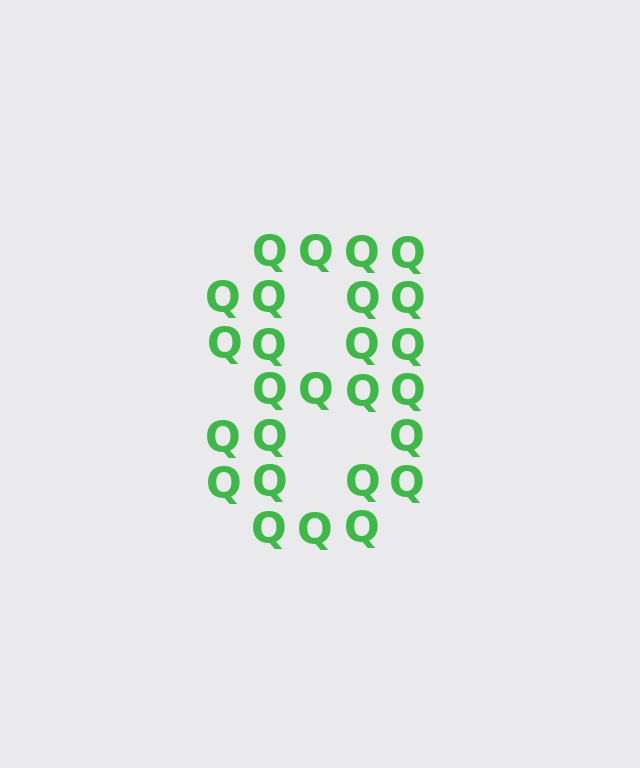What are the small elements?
The small elements are letter Q's.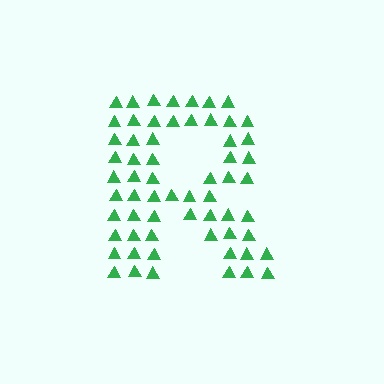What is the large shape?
The large shape is the letter R.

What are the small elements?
The small elements are triangles.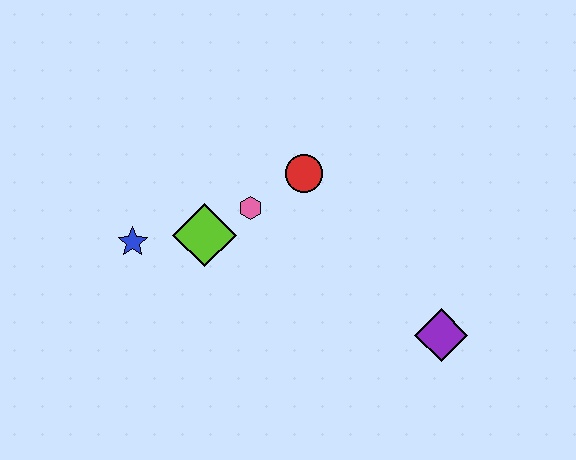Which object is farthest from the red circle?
The purple diamond is farthest from the red circle.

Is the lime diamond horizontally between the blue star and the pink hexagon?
Yes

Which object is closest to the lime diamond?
The pink hexagon is closest to the lime diamond.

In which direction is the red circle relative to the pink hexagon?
The red circle is to the right of the pink hexagon.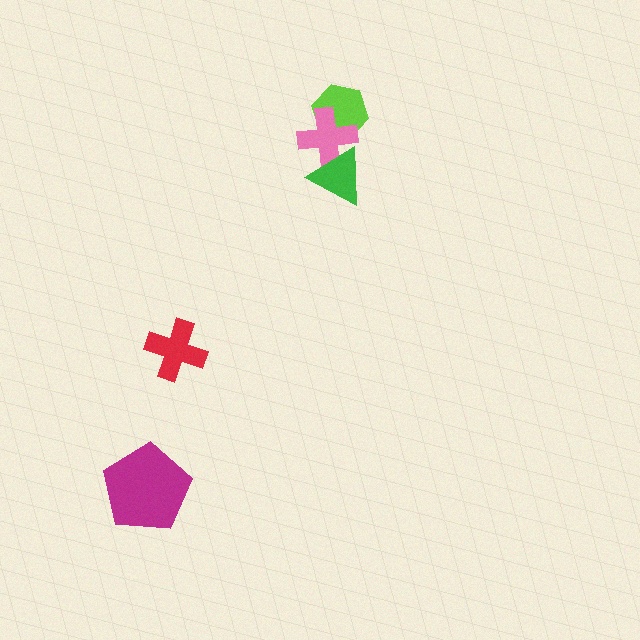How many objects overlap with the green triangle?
1 object overlaps with the green triangle.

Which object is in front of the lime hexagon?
The pink cross is in front of the lime hexagon.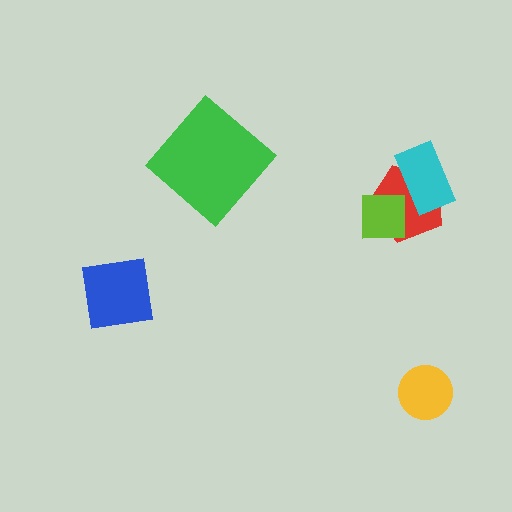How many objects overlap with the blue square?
0 objects overlap with the blue square.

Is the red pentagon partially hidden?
Yes, it is partially covered by another shape.